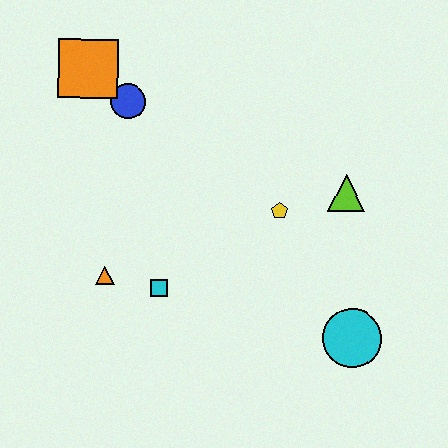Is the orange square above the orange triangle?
Yes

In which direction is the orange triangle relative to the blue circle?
The orange triangle is below the blue circle.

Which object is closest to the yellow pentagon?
The lime triangle is closest to the yellow pentagon.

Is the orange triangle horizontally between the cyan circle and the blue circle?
No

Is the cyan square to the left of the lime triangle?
Yes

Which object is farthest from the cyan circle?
The orange square is farthest from the cyan circle.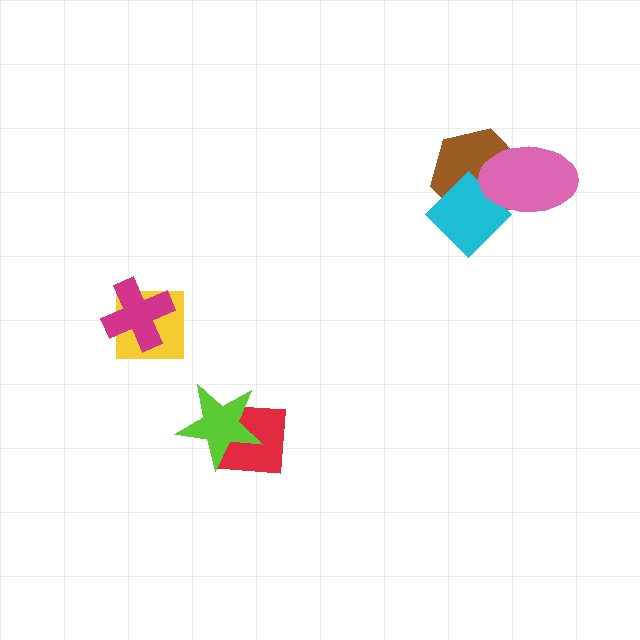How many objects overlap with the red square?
1 object overlaps with the red square.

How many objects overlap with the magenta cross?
1 object overlaps with the magenta cross.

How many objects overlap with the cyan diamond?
2 objects overlap with the cyan diamond.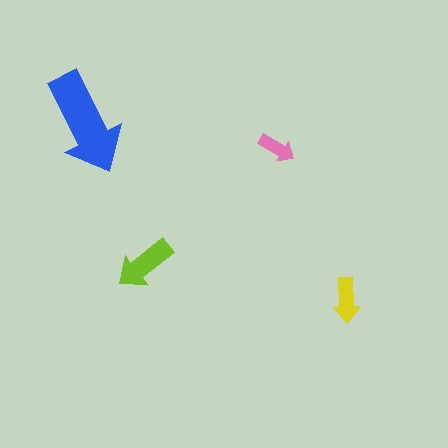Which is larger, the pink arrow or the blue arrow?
The blue one.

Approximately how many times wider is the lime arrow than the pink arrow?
About 1.5 times wider.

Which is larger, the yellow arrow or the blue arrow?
The blue one.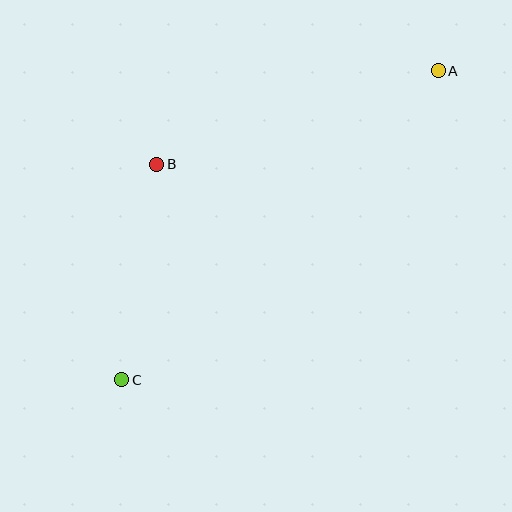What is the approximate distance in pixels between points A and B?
The distance between A and B is approximately 297 pixels.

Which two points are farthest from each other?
Points A and C are farthest from each other.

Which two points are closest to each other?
Points B and C are closest to each other.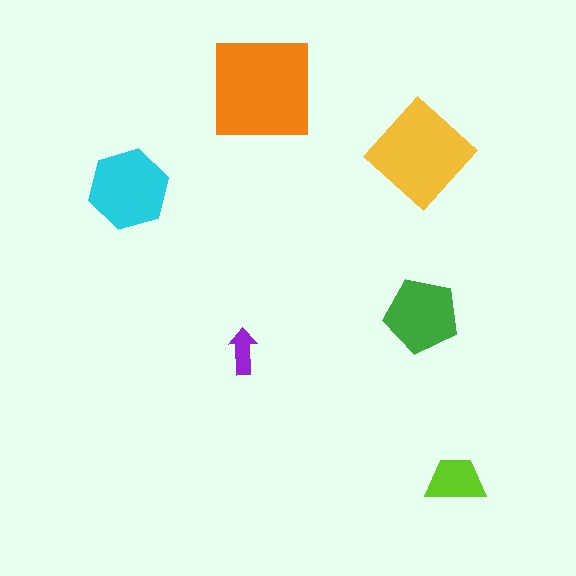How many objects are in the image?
There are 6 objects in the image.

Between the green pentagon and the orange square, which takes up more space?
The orange square.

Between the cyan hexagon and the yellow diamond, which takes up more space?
The yellow diamond.